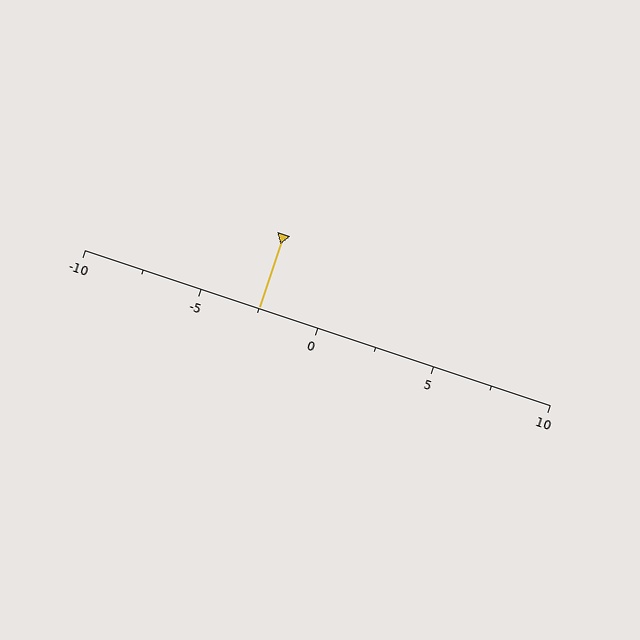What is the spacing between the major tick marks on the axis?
The major ticks are spaced 5 apart.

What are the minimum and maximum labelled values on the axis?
The axis runs from -10 to 10.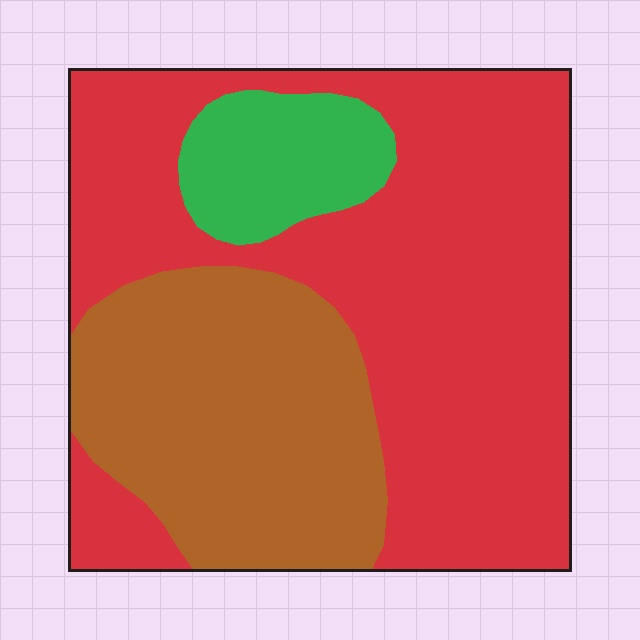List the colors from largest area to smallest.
From largest to smallest: red, brown, green.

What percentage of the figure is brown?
Brown takes up about one third (1/3) of the figure.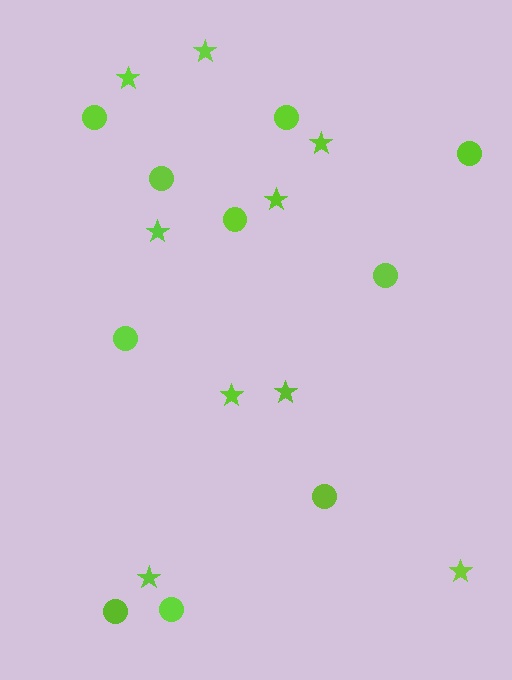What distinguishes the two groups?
There are 2 groups: one group of stars (9) and one group of circles (10).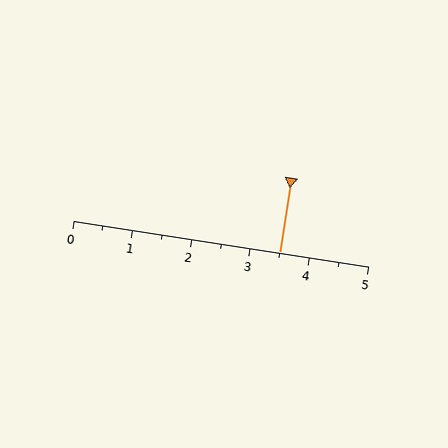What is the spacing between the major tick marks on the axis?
The major ticks are spaced 1 apart.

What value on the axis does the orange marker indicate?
The marker indicates approximately 3.5.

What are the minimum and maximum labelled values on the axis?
The axis runs from 0 to 5.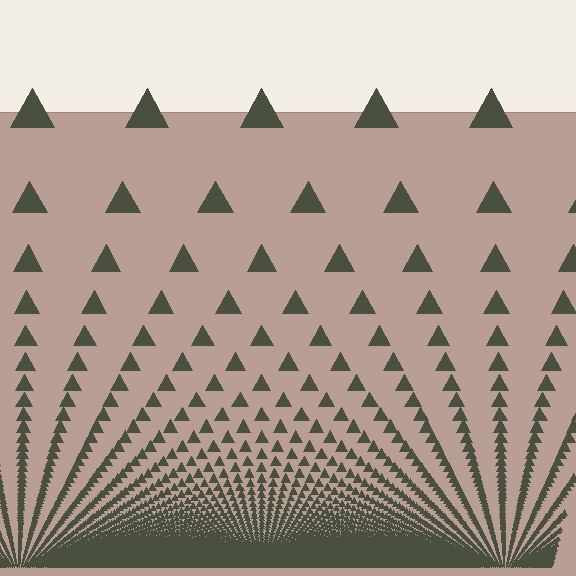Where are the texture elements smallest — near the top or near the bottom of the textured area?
Near the bottom.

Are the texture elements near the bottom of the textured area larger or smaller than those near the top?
Smaller. The gradient is inverted — elements near the bottom are smaller and denser.